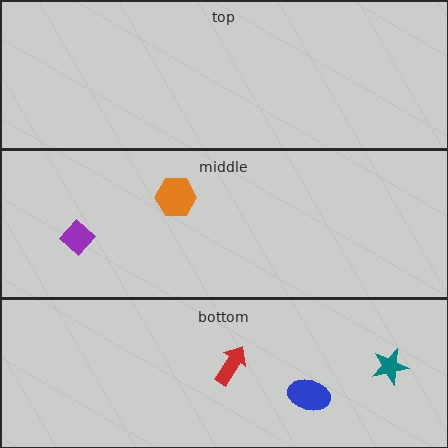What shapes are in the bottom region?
The blue ellipse, the teal star, the red arrow.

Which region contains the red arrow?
The bottom region.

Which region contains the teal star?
The bottom region.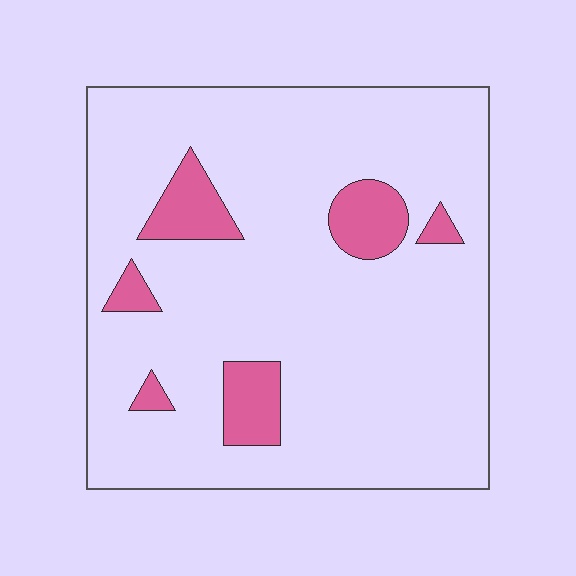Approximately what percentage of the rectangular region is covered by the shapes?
Approximately 10%.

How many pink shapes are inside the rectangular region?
6.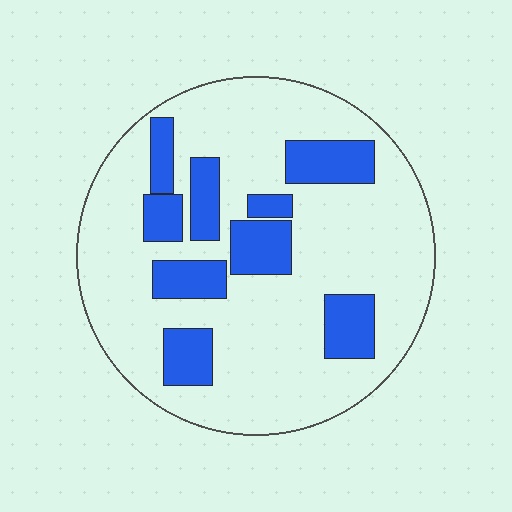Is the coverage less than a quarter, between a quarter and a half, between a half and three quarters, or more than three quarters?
Less than a quarter.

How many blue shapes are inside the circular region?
9.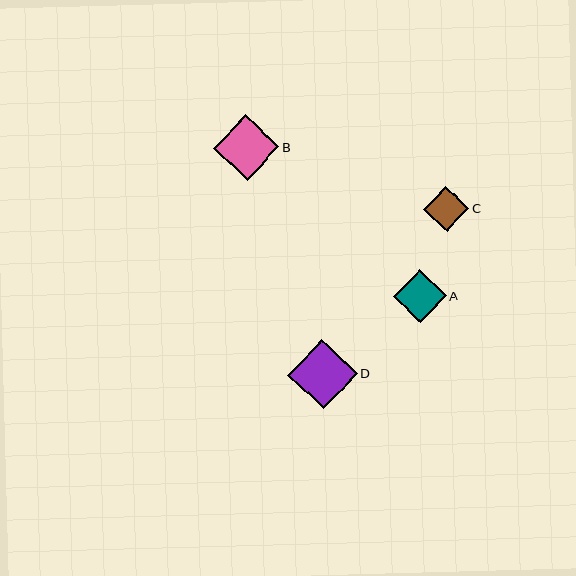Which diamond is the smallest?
Diamond C is the smallest with a size of approximately 45 pixels.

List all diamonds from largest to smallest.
From largest to smallest: D, B, A, C.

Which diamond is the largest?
Diamond D is the largest with a size of approximately 69 pixels.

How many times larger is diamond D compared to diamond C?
Diamond D is approximately 1.5 times the size of diamond C.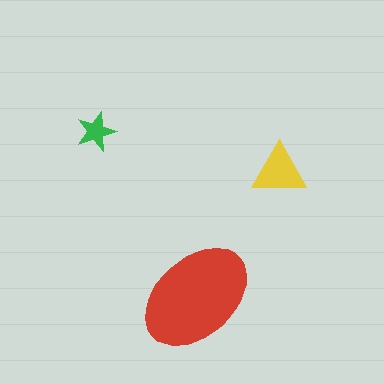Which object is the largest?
The red ellipse.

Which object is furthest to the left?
The green star is leftmost.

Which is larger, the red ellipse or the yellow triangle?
The red ellipse.